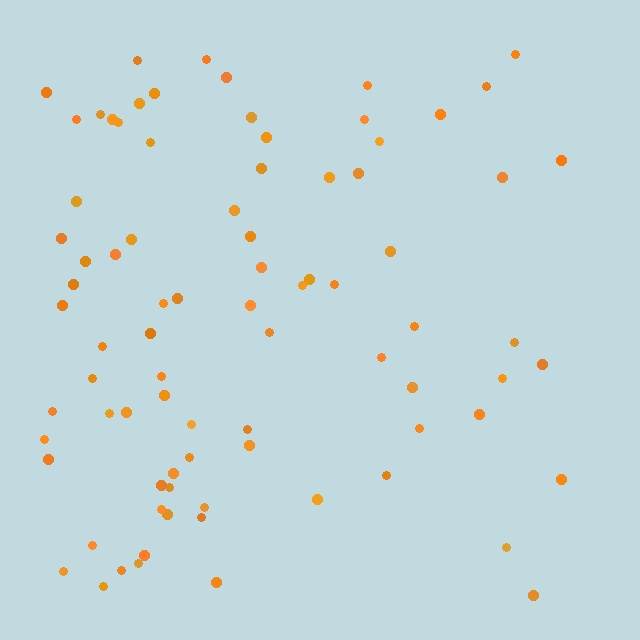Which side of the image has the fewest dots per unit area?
The right.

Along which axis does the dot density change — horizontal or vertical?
Horizontal.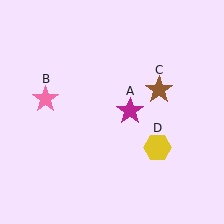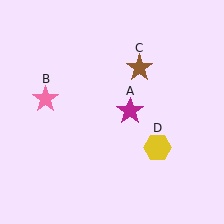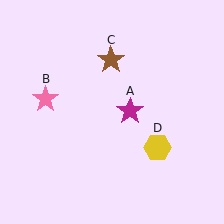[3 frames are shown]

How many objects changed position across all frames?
1 object changed position: brown star (object C).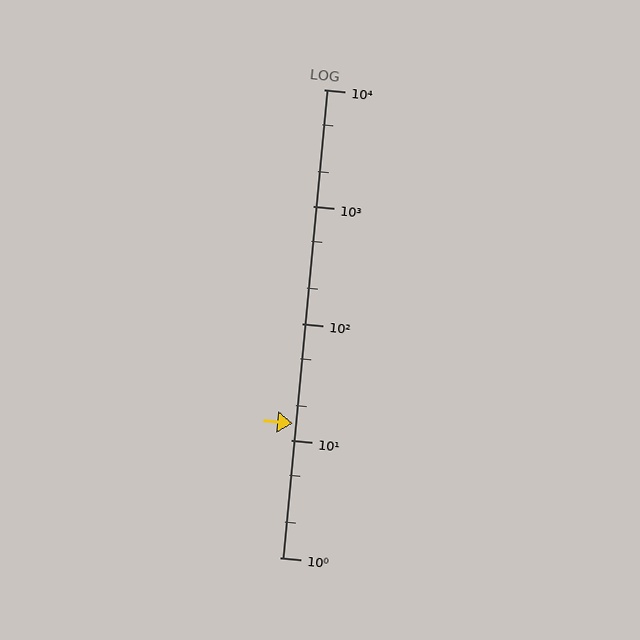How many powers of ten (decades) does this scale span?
The scale spans 4 decades, from 1 to 10000.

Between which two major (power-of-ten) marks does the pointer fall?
The pointer is between 10 and 100.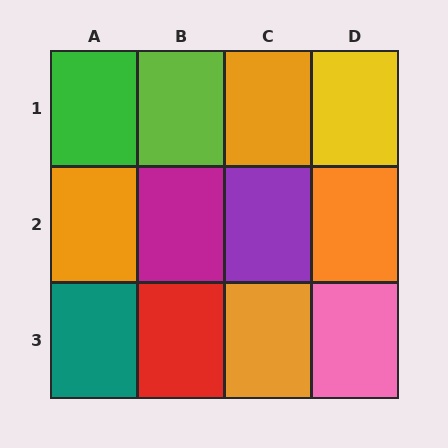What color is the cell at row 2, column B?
Magenta.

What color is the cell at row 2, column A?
Orange.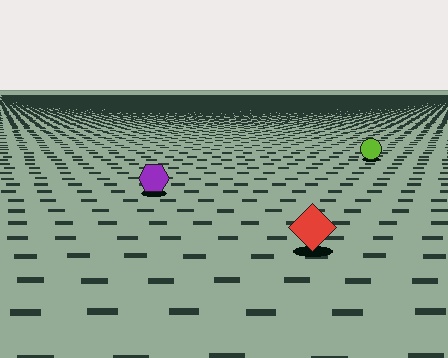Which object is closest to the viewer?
The red diamond is closest. The texture marks near it are larger and more spread out.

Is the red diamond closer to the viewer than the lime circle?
Yes. The red diamond is closer — you can tell from the texture gradient: the ground texture is coarser near it.